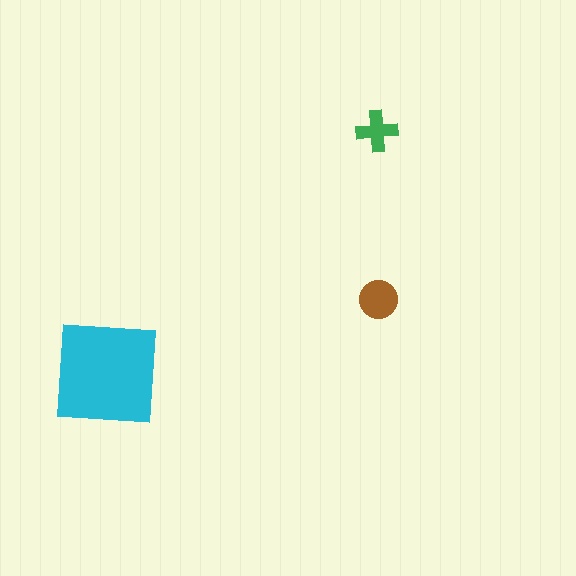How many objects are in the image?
There are 3 objects in the image.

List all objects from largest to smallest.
The cyan square, the brown circle, the green cross.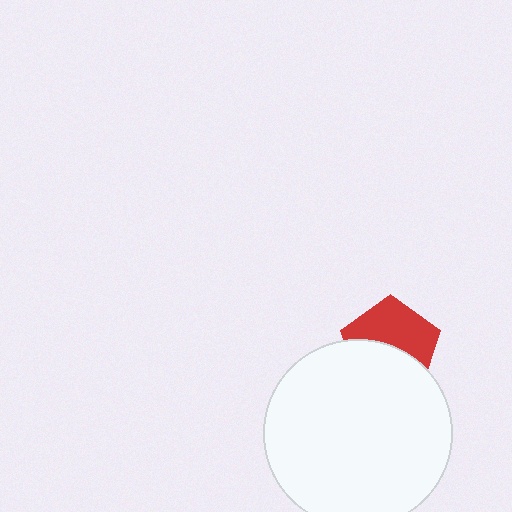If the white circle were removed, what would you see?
You would see the complete red pentagon.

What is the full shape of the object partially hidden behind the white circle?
The partially hidden object is a red pentagon.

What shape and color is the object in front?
The object in front is a white circle.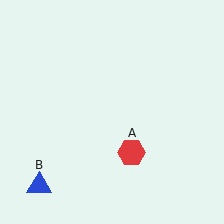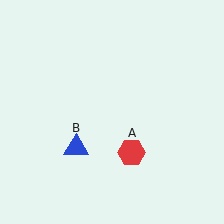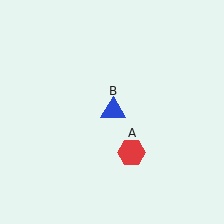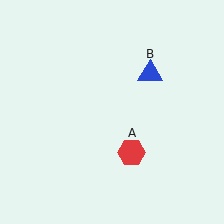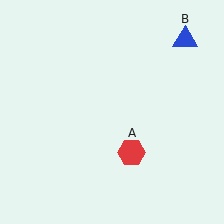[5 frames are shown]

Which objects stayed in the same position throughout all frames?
Red hexagon (object A) remained stationary.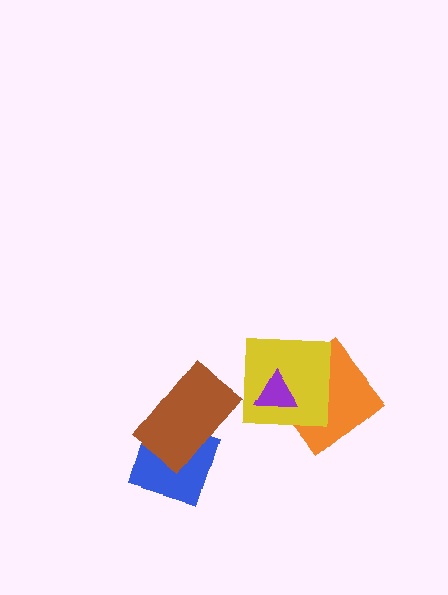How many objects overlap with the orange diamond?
2 objects overlap with the orange diamond.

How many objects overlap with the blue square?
1 object overlaps with the blue square.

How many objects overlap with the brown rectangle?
1 object overlaps with the brown rectangle.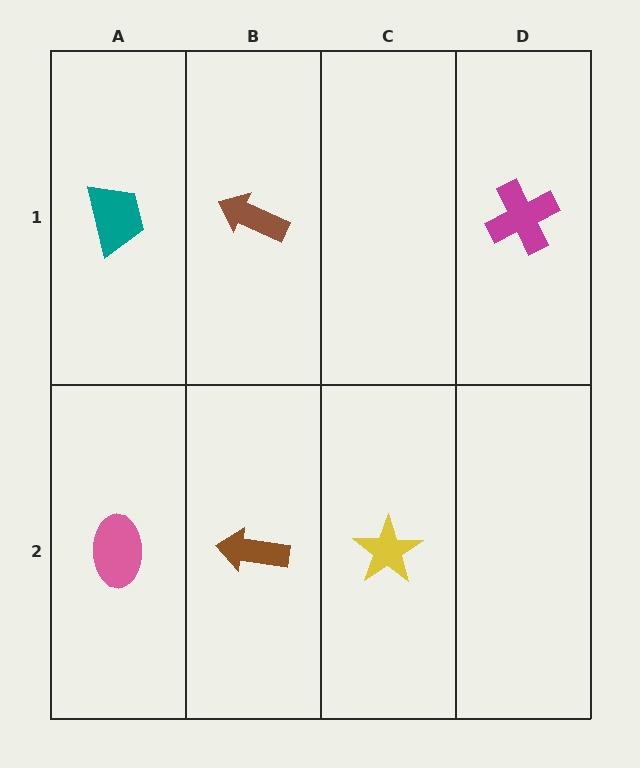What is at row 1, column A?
A teal trapezoid.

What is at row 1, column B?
A brown arrow.